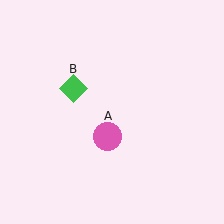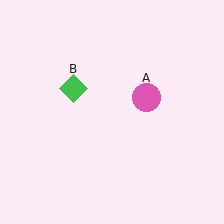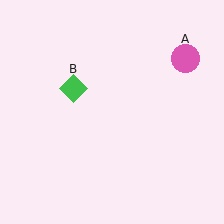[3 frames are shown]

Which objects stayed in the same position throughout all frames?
Green diamond (object B) remained stationary.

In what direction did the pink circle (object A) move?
The pink circle (object A) moved up and to the right.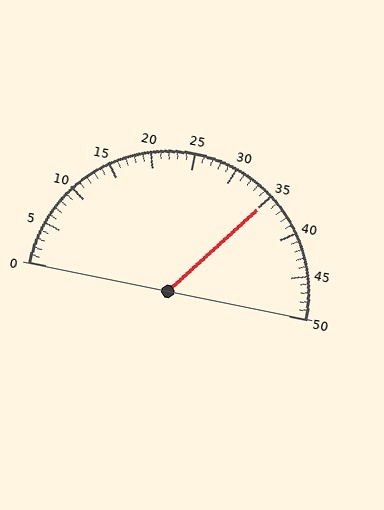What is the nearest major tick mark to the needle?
The nearest major tick mark is 35.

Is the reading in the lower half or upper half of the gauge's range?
The reading is in the upper half of the range (0 to 50).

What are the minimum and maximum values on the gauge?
The gauge ranges from 0 to 50.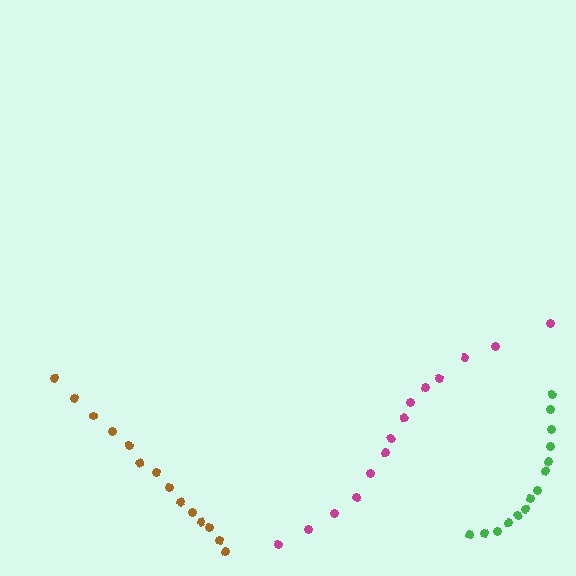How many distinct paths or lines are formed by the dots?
There are 3 distinct paths.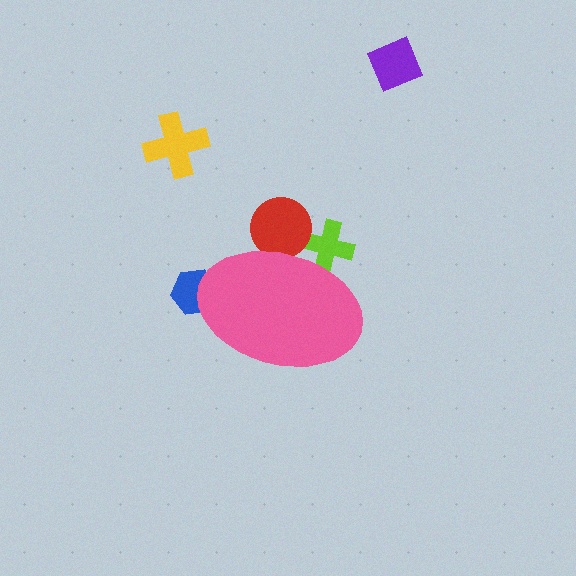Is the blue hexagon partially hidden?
Yes, the blue hexagon is partially hidden behind the pink ellipse.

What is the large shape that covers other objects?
A pink ellipse.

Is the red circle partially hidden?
Yes, the red circle is partially hidden behind the pink ellipse.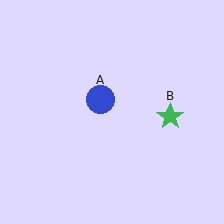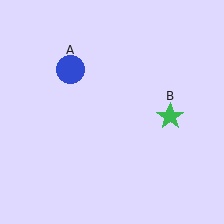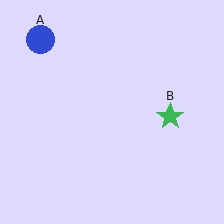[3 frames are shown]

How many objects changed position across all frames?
1 object changed position: blue circle (object A).